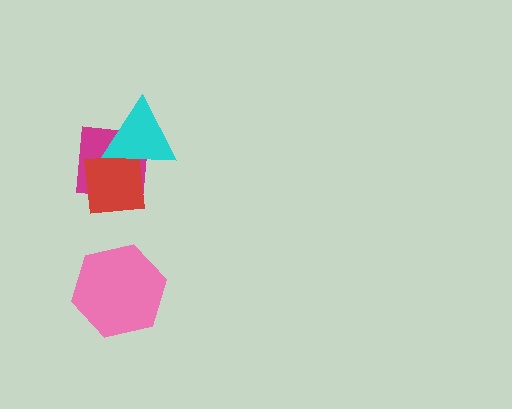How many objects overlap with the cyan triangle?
2 objects overlap with the cyan triangle.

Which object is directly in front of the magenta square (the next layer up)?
The red square is directly in front of the magenta square.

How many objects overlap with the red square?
2 objects overlap with the red square.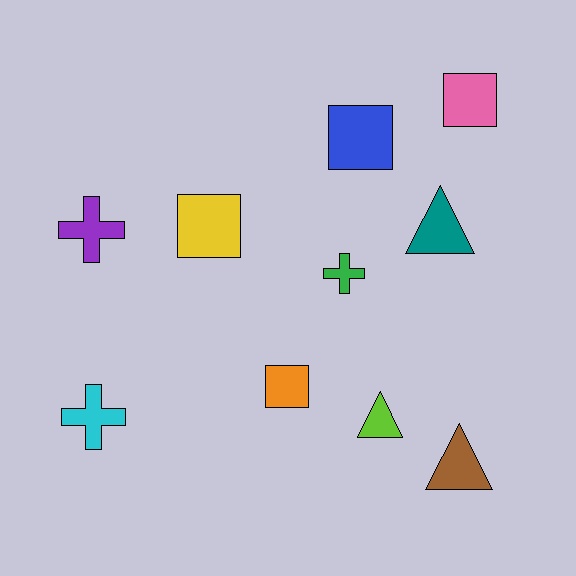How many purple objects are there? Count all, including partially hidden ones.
There is 1 purple object.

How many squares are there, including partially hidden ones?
There are 4 squares.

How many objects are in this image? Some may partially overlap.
There are 10 objects.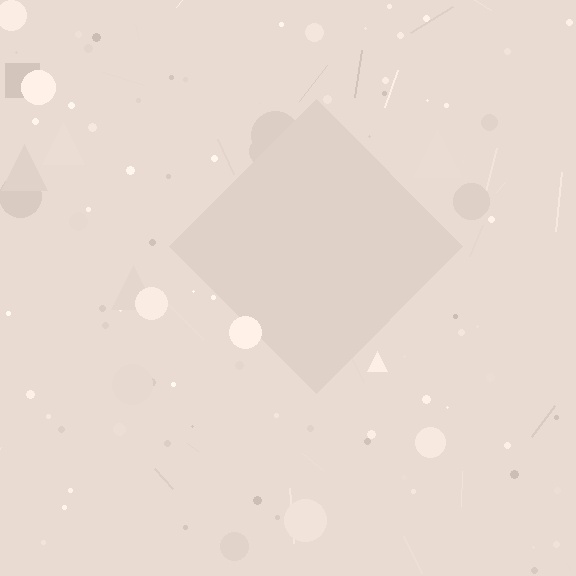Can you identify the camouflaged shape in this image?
The camouflaged shape is a diamond.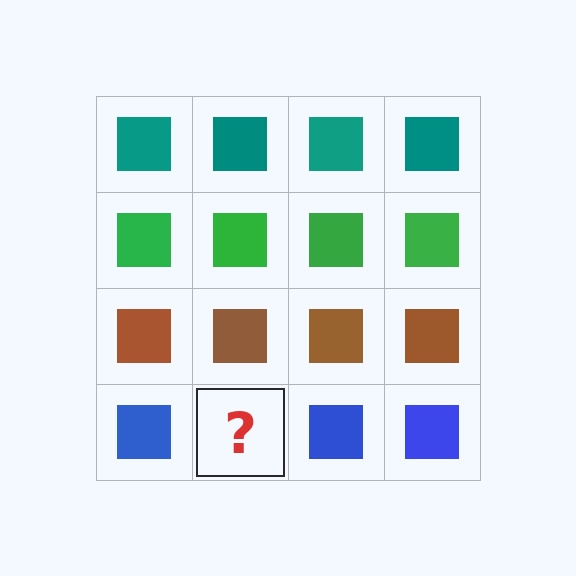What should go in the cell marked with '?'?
The missing cell should contain a blue square.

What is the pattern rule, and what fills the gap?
The rule is that each row has a consistent color. The gap should be filled with a blue square.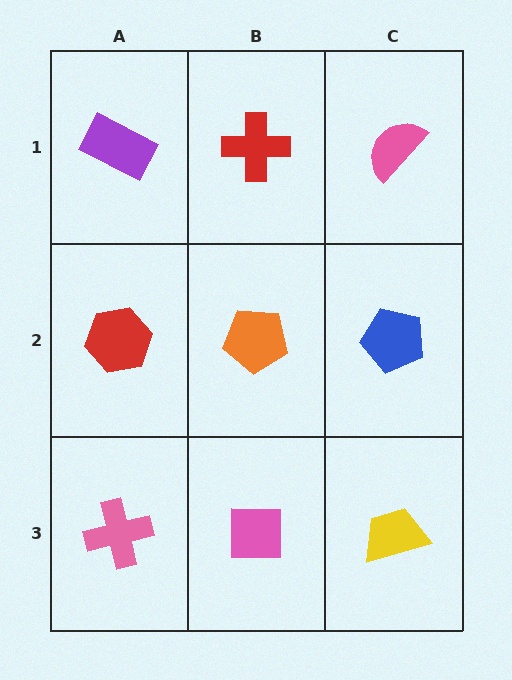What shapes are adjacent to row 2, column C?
A pink semicircle (row 1, column C), a yellow trapezoid (row 3, column C), an orange pentagon (row 2, column B).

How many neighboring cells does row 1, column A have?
2.